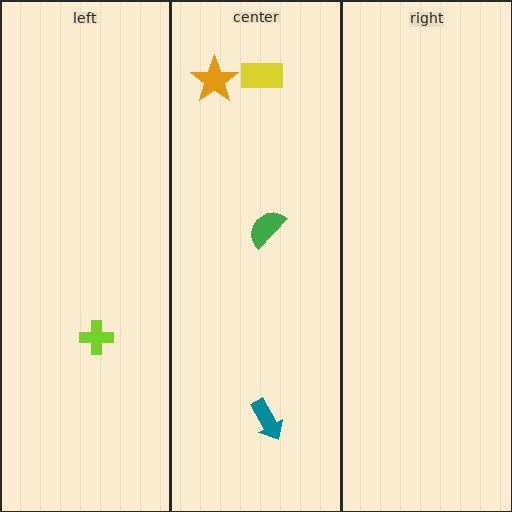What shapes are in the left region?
The lime cross.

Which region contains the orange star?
The center region.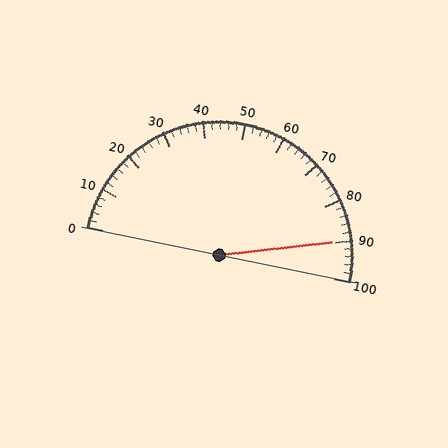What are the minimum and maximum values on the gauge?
The gauge ranges from 0 to 100.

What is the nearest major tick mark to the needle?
The nearest major tick mark is 90.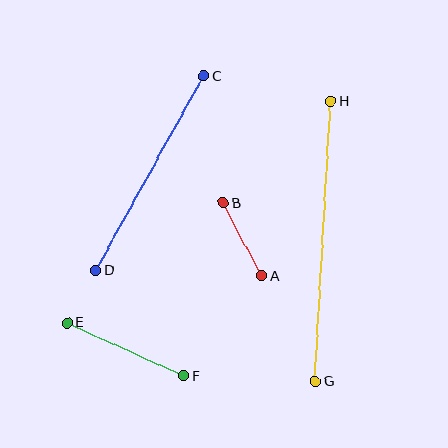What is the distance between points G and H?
The distance is approximately 280 pixels.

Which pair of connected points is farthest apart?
Points G and H are farthest apart.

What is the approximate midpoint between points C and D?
The midpoint is at approximately (150, 173) pixels.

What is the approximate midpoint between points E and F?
The midpoint is at approximately (126, 349) pixels.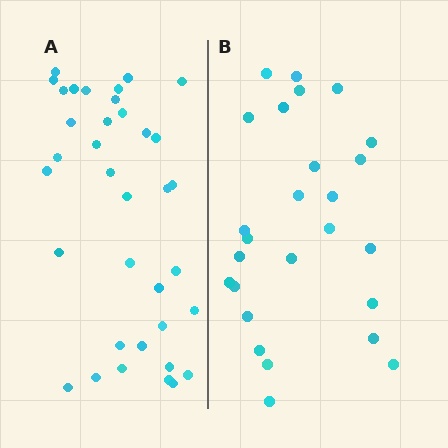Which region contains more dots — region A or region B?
Region A (the left region) has more dots.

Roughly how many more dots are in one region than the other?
Region A has roughly 10 or so more dots than region B.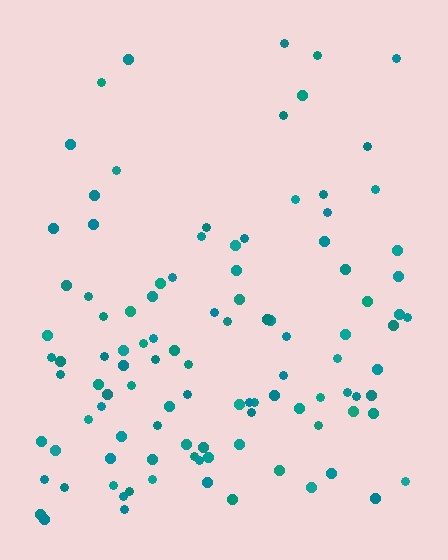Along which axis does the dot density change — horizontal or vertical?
Vertical.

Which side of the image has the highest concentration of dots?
The bottom.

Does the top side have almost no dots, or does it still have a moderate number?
Still a moderate number, just noticeably fewer than the bottom.